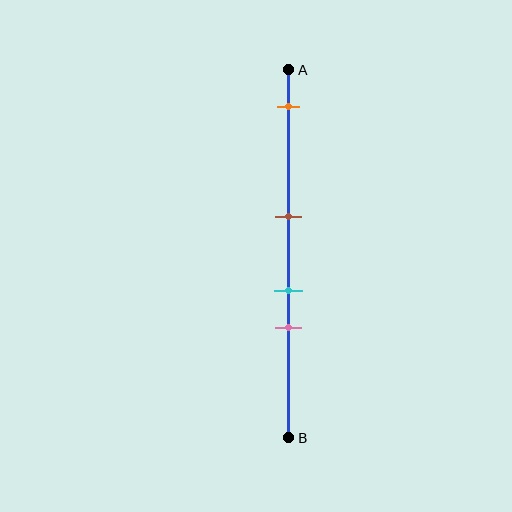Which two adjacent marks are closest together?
The cyan and pink marks are the closest adjacent pair.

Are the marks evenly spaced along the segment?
No, the marks are not evenly spaced.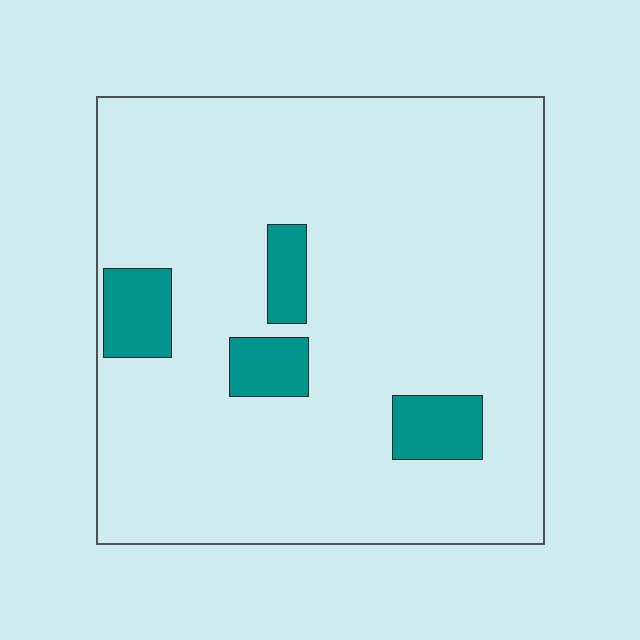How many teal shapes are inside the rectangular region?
4.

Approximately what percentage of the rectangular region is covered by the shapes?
Approximately 10%.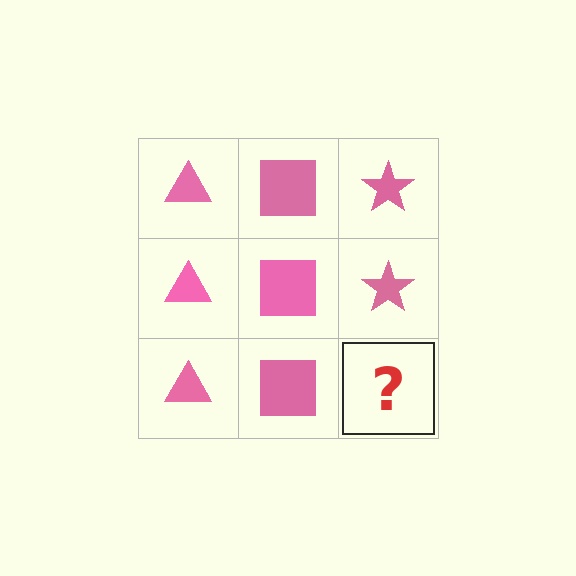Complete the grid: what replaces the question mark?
The question mark should be replaced with a pink star.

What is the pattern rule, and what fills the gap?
The rule is that each column has a consistent shape. The gap should be filled with a pink star.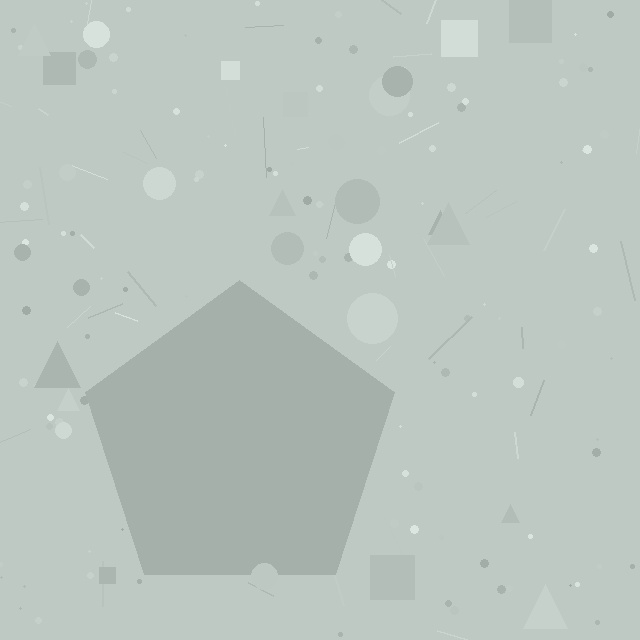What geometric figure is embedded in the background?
A pentagon is embedded in the background.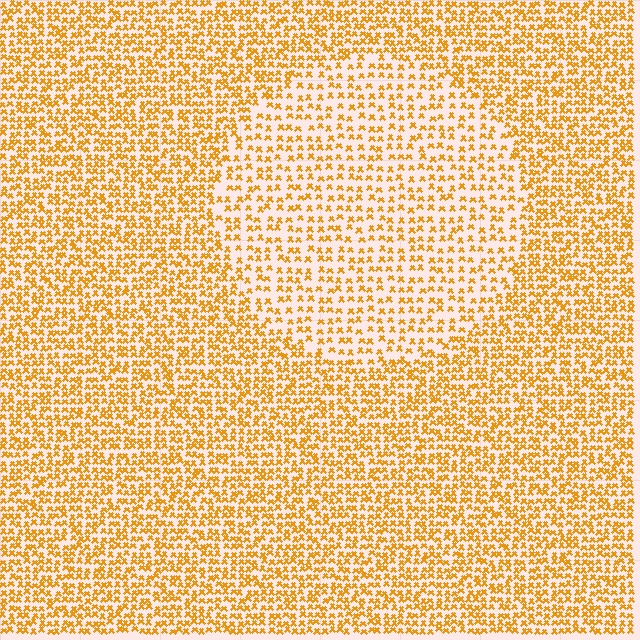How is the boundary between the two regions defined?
The boundary is defined by a change in element density (approximately 1.8x ratio). All elements are the same color, size, and shape.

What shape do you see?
I see a circle.